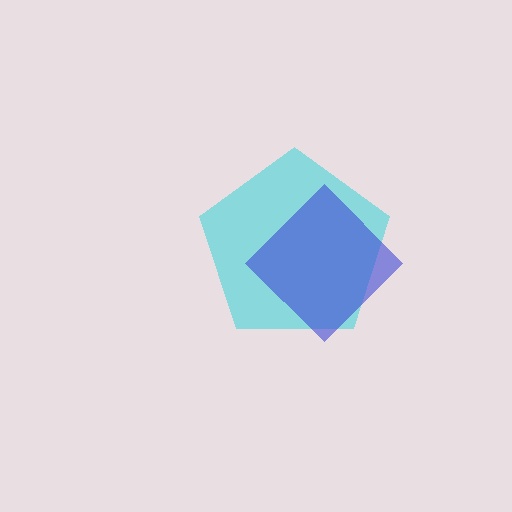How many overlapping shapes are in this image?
There are 2 overlapping shapes in the image.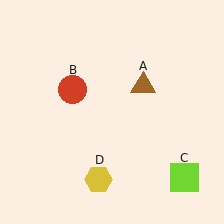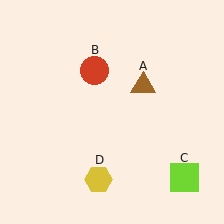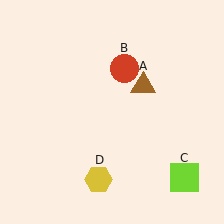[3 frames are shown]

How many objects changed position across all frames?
1 object changed position: red circle (object B).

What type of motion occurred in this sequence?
The red circle (object B) rotated clockwise around the center of the scene.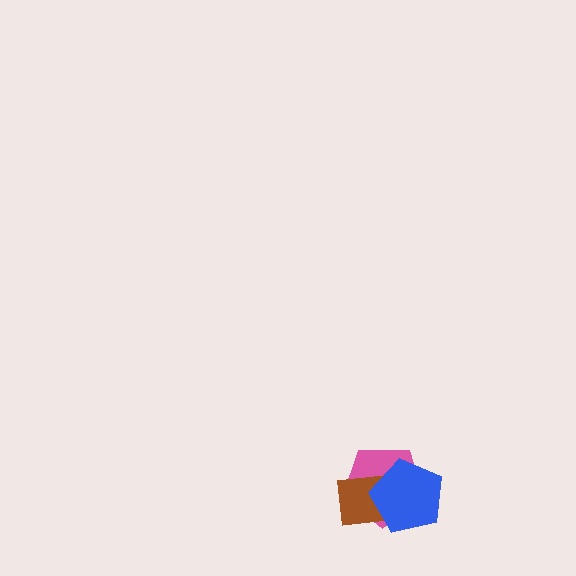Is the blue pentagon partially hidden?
No, no other shape covers it.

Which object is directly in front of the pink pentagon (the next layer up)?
The brown square is directly in front of the pink pentagon.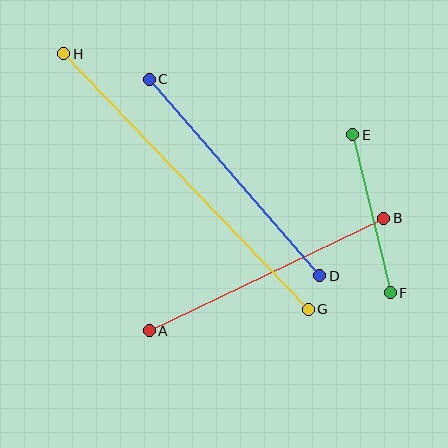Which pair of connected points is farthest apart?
Points G and H are farthest apart.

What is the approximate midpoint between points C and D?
The midpoint is at approximately (234, 177) pixels.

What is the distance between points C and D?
The distance is approximately 260 pixels.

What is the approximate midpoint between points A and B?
The midpoint is at approximately (266, 274) pixels.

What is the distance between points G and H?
The distance is approximately 354 pixels.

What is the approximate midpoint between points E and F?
The midpoint is at approximately (372, 214) pixels.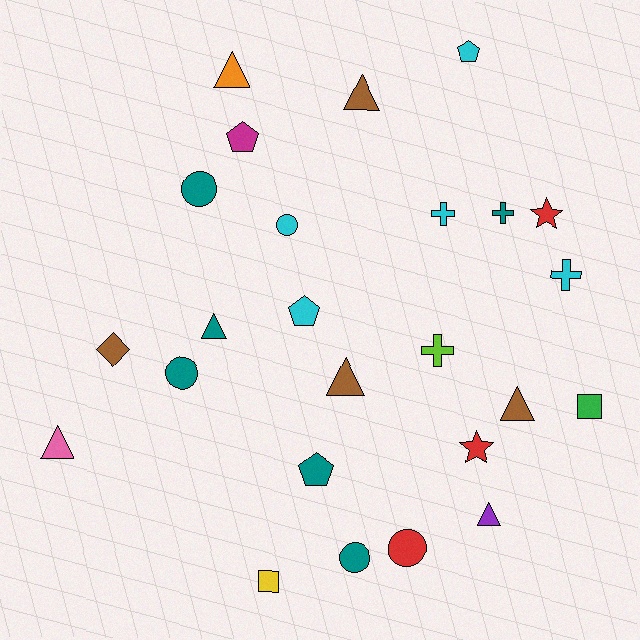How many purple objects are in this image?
There is 1 purple object.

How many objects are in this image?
There are 25 objects.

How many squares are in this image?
There are 2 squares.